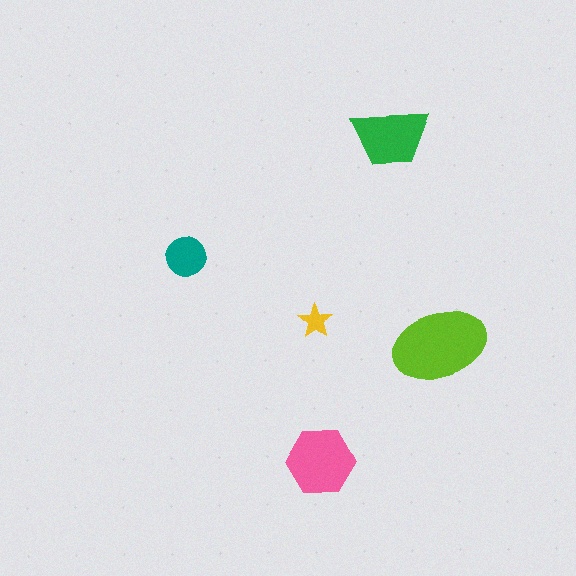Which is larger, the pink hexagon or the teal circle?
The pink hexagon.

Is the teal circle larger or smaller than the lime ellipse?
Smaller.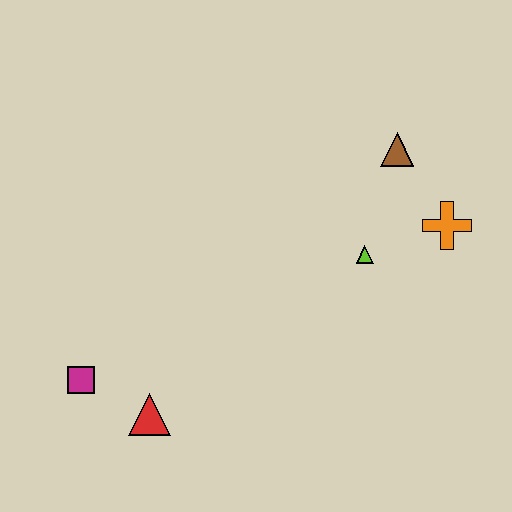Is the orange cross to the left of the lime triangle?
No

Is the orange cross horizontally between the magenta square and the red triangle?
No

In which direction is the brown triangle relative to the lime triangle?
The brown triangle is above the lime triangle.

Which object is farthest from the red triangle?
The brown triangle is farthest from the red triangle.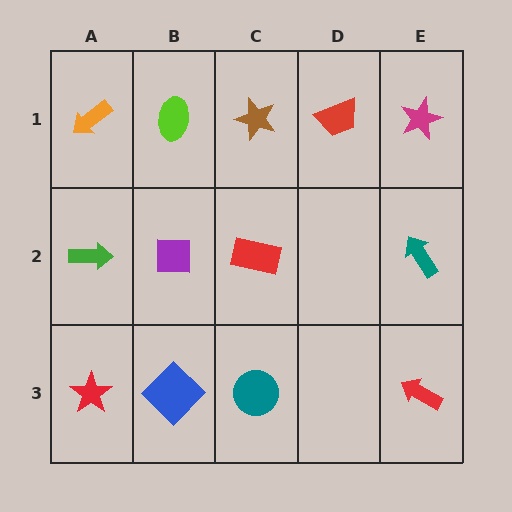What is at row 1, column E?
A magenta star.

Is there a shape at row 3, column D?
No, that cell is empty.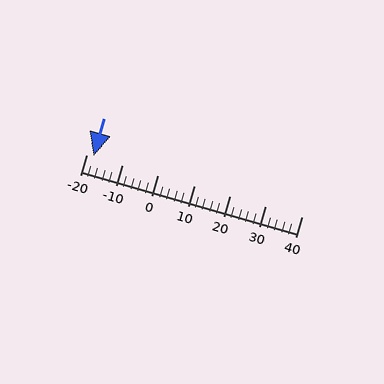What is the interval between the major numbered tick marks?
The major tick marks are spaced 10 units apart.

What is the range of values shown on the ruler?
The ruler shows values from -20 to 40.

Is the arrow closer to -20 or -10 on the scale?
The arrow is closer to -20.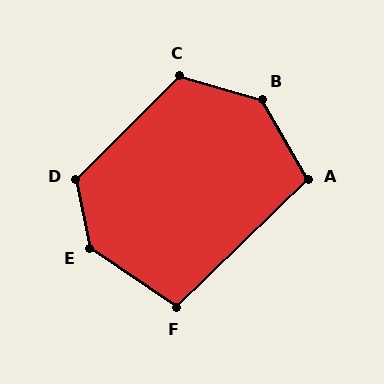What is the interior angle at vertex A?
Approximately 105 degrees (obtuse).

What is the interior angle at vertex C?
Approximately 119 degrees (obtuse).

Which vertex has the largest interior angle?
E, at approximately 136 degrees.